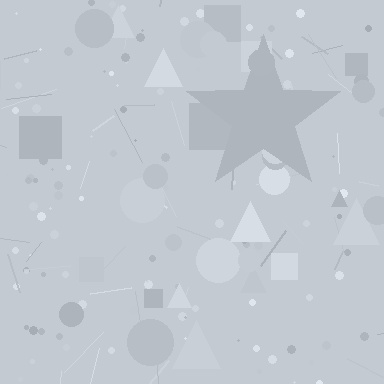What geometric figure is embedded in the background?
A star is embedded in the background.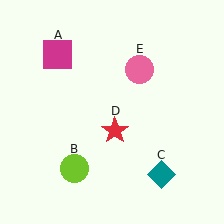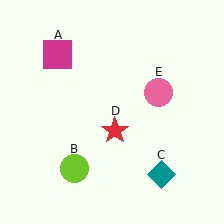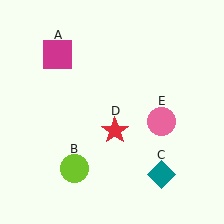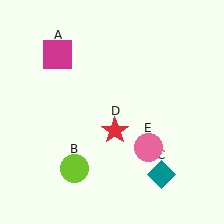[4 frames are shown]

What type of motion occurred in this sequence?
The pink circle (object E) rotated clockwise around the center of the scene.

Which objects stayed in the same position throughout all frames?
Magenta square (object A) and lime circle (object B) and teal diamond (object C) and red star (object D) remained stationary.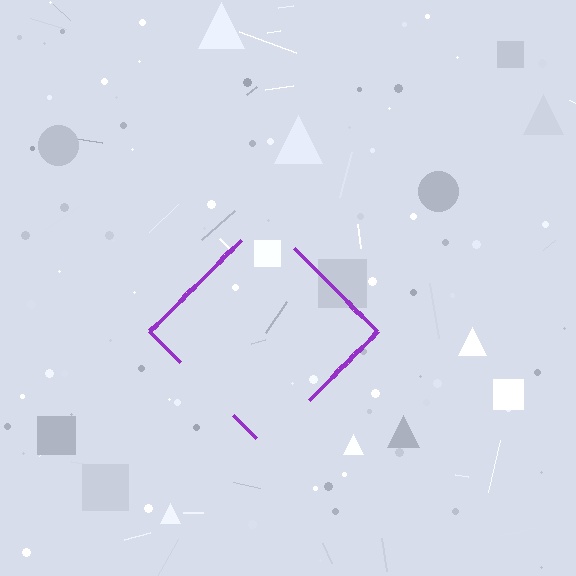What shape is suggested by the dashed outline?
The dashed outline suggests a diamond.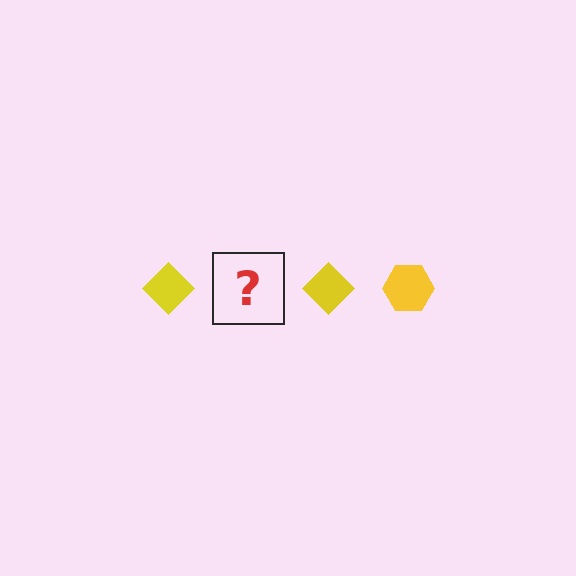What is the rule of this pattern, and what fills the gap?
The rule is that the pattern cycles through diamond, hexagon shapes in yellow. The gap should be filled with a yellow hexagon.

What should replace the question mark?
The question mark should be replaced with a yellow hexagon.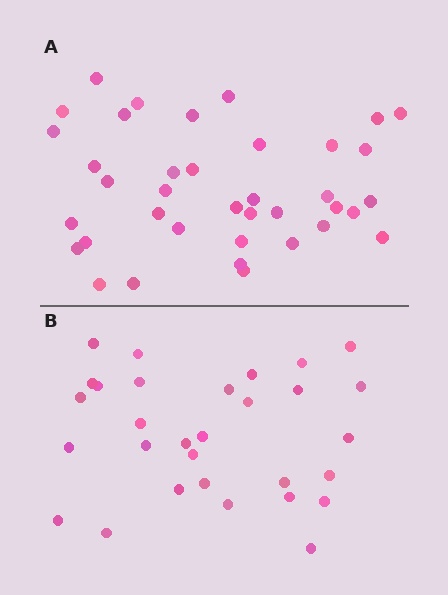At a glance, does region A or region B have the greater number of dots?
Region A (the top region) has more dots.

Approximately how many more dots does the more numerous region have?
Region A has roughly 8 or so more dots than region B.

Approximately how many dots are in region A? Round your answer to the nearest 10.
About 40 dots. (The exact count is 38, which rounds to 40.)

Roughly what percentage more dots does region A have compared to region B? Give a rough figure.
About 25% more.